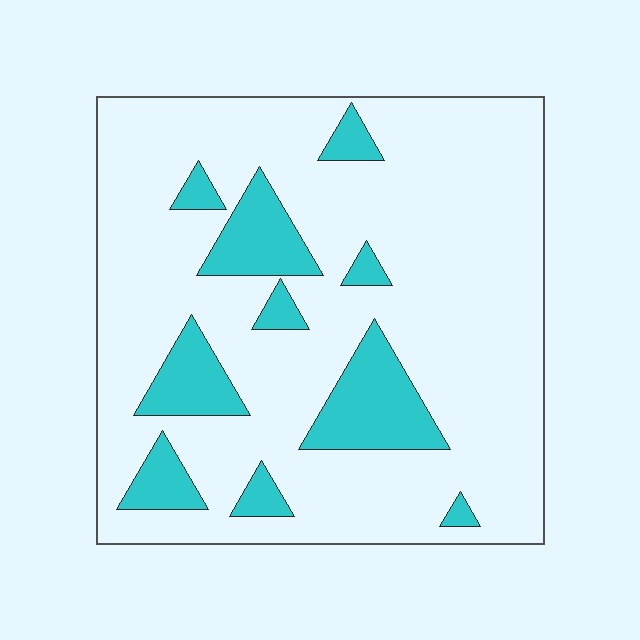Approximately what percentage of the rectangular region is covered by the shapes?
Approximately 20%.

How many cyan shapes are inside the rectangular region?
10.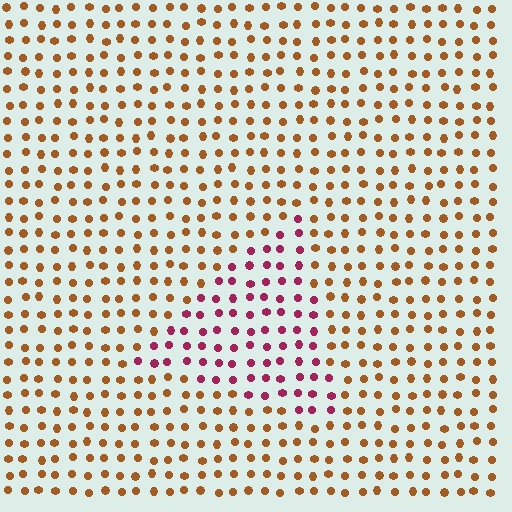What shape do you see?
I see a triangle.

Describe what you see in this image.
The image is filled with small brown elements in a uniform arrangement. A triangle-shaped region is visible where the elements are tinted to a slightly different hue, forming a subtle color boundary.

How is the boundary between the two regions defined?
The boundary is defined purely by a slight shift in hue (about 54 degrees). Spacing, size, and orientation are identical on both sides.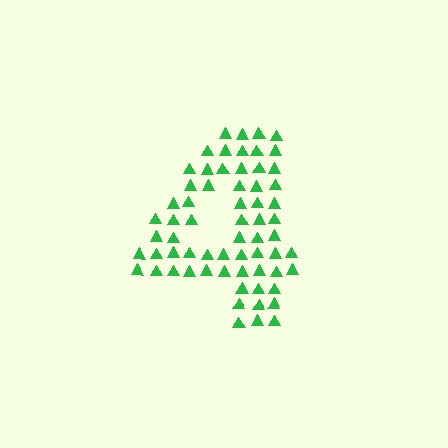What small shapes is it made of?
It is made of small triangles.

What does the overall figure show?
The overall figure shows the digit 4.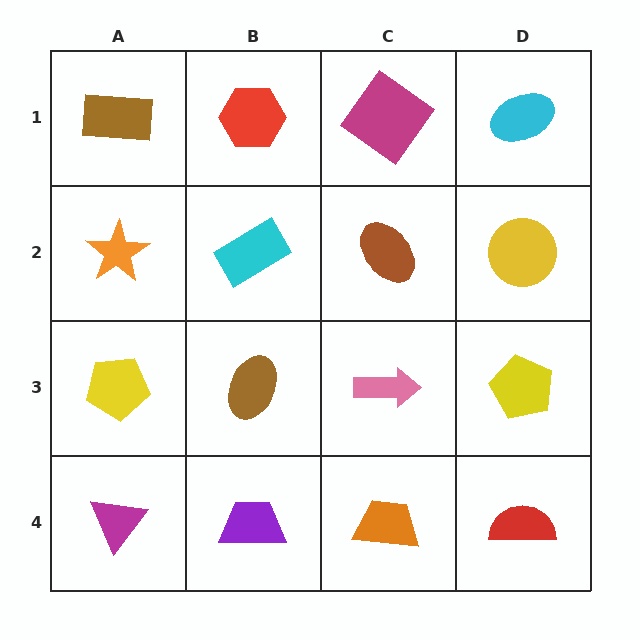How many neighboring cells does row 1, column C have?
3.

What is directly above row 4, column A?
A yellow pentagon.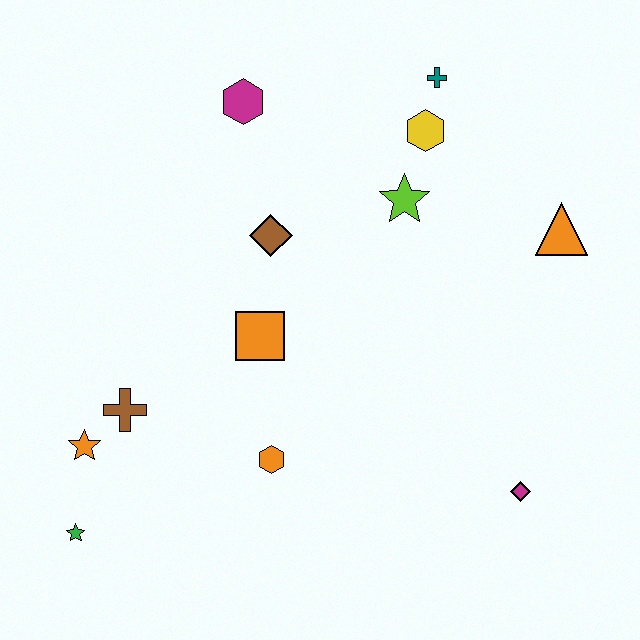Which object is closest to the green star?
The orange star is closest to the green star.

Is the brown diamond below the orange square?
No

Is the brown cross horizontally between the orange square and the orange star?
Yes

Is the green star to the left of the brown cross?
Yes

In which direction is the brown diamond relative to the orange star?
The brown diamond is above the orange star.